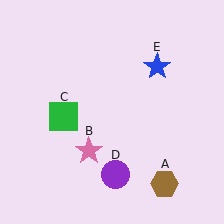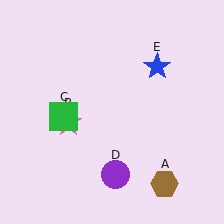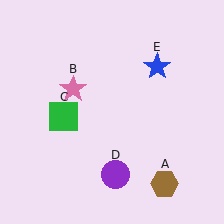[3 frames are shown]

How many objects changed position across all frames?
1 object changed position: pink star (object B).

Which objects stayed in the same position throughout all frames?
Brown hexagon (object A) and green square (object C) and purple circle (object D) and blue star (object E) remained stationary.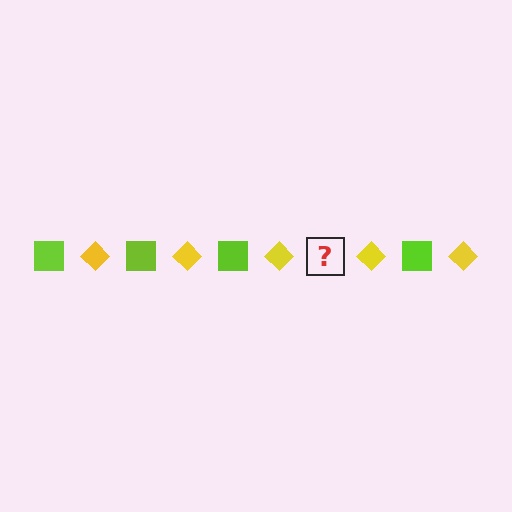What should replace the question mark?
The question mark should be replaced with a lime square.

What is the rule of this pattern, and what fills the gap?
The rule is that the pattern alternates between lime square and yellow diamond. The gap should be filled with a lime square.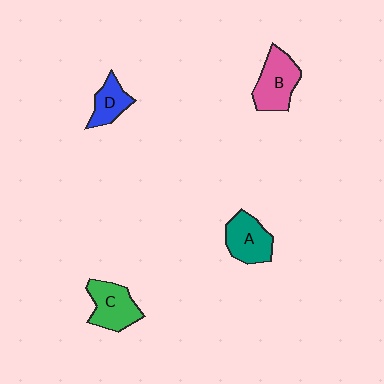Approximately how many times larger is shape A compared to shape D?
Approximately 1.4 times.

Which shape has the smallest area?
Shape D (blue).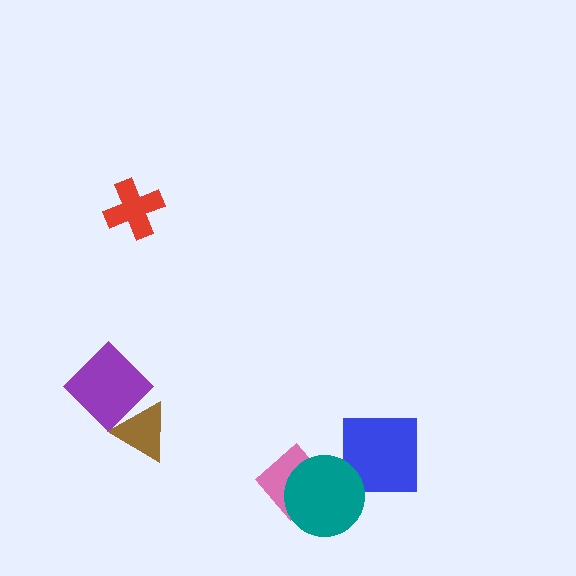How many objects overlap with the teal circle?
1 object overlaps with the teal circle.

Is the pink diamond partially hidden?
Yes, it is partially covered by another shape.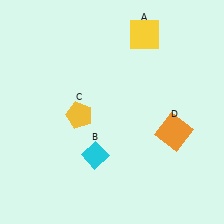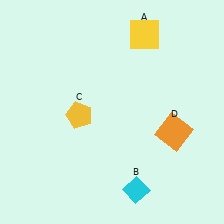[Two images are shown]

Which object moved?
The cyan diamond (B) moved right.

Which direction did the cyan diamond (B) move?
The cyan diamond (B) moved right.